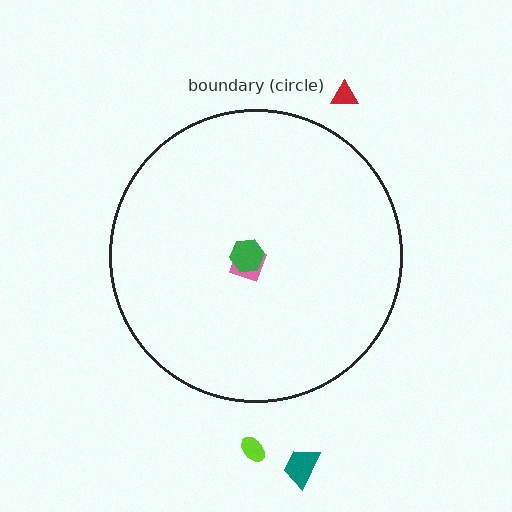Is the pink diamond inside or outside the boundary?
Inside.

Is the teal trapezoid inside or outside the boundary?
Outside.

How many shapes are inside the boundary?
2 inside, 3 outside.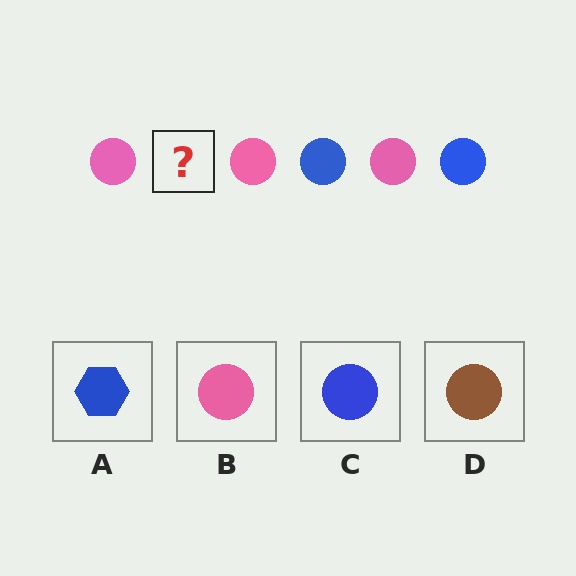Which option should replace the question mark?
Option C.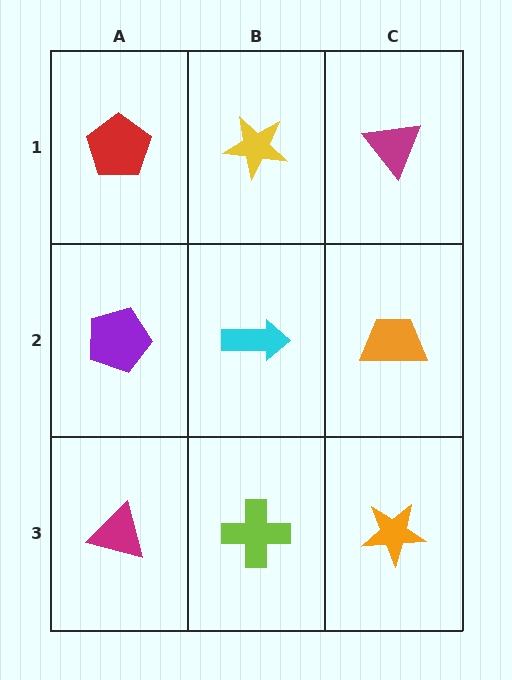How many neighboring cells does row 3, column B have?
3.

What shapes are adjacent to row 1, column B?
A cyan arrow (row 2, column B), a red pentagon (row 1, column A), a magenta triangle (row 1, column C).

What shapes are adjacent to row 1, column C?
An orange trapezoid (row 2, column C), a yellow star (row 1, column B).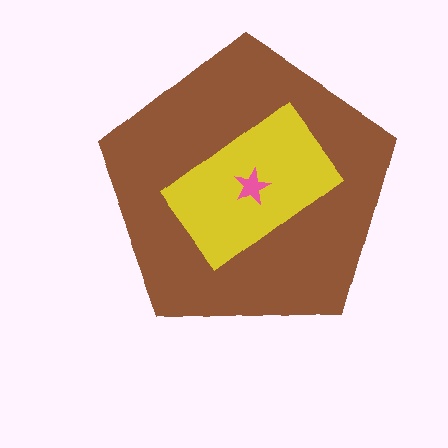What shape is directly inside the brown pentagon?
The yellow rectangle.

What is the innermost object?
The pink star.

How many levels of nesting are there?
3.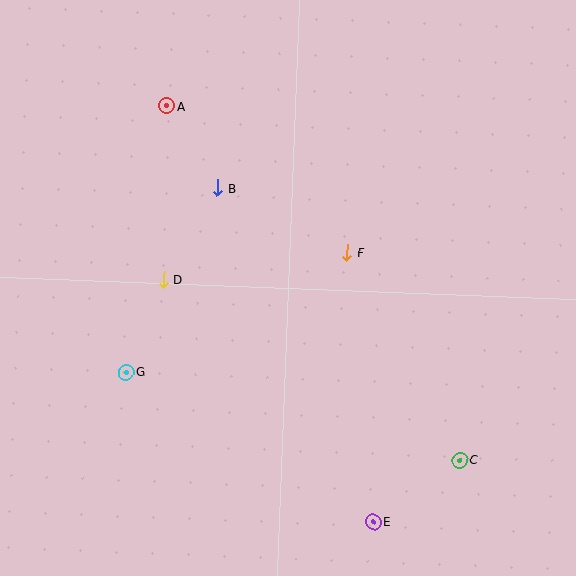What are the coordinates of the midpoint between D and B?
The midpoint between D and B is at (191, 234).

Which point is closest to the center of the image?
Point F at (347, 253) is closest to the center.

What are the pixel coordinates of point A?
Point A is at (167, 106).